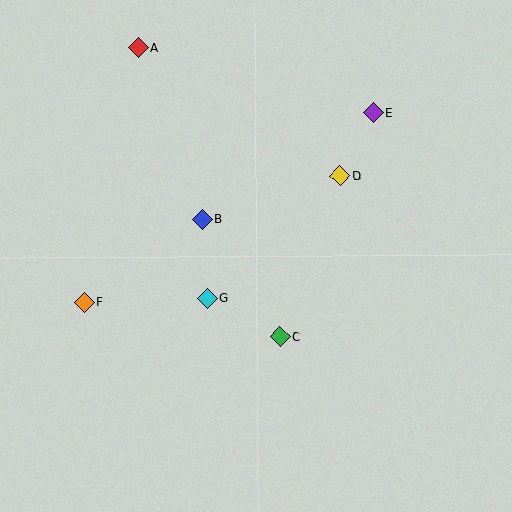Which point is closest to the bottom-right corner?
Point C is closest to the bottom-right corner.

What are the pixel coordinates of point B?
Point B is at (202, 220).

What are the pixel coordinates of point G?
Point G is at (208, 298).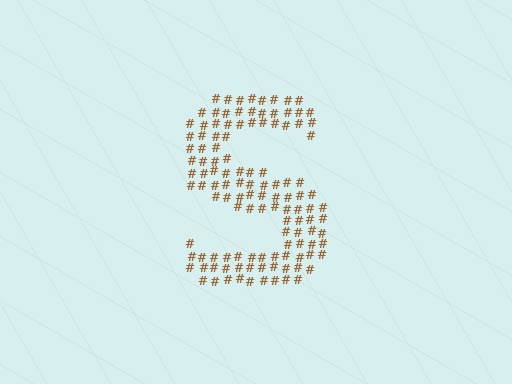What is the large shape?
The large shape is the letter S.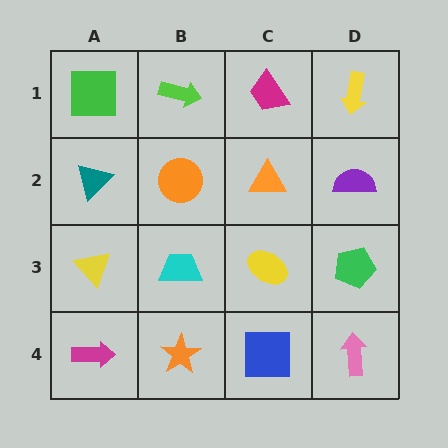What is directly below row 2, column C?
A yellow ellipse.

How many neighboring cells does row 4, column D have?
2.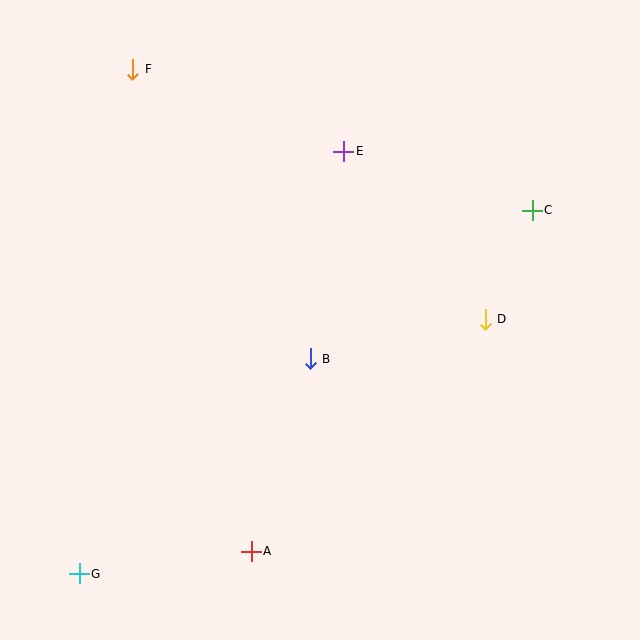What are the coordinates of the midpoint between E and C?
The midpoint between E and C is at (438, 181).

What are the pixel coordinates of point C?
Point C is at (532, 210).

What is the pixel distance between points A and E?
The distance between A and E is 411 pixels.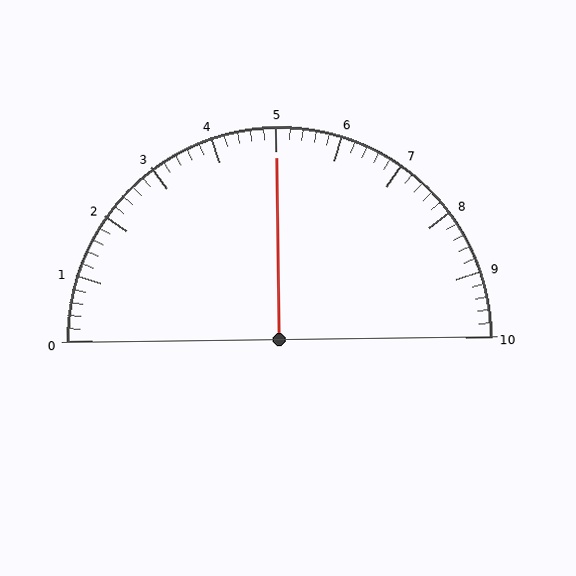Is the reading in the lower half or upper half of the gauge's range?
The reading is in the upper half of the range (0 to 10).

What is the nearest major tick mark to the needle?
The nearest major tick mark is 5.